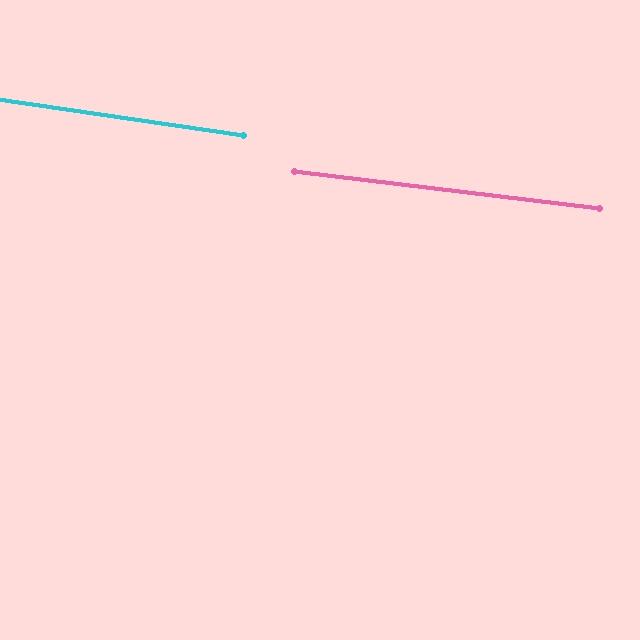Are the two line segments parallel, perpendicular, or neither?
Parallel — their directions differ by only 1.3°.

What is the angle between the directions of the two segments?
Approximately 1 degree.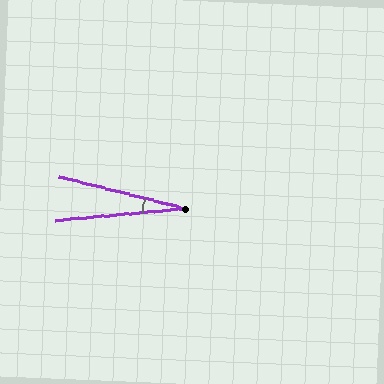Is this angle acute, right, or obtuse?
It is acute.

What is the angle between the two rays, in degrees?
Approximately 19 degrees.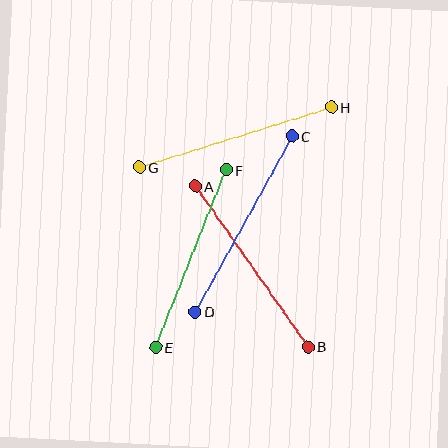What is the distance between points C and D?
The distance is approximately 201 pixels.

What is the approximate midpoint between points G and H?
The midpoint is at approximately (235, 137) pixels.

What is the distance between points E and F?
The distance is approximately 191 pixels.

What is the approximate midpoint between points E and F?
The midpoint is at approximately (191, 259) pixels.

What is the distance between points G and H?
The distance is approximately 202 pixels.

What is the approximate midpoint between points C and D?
The midpoint is at approximately (243, 224) pixels.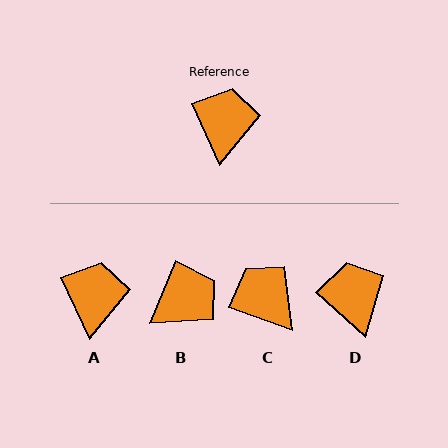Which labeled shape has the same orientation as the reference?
A.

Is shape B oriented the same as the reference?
No, it is off by about 47 degrees.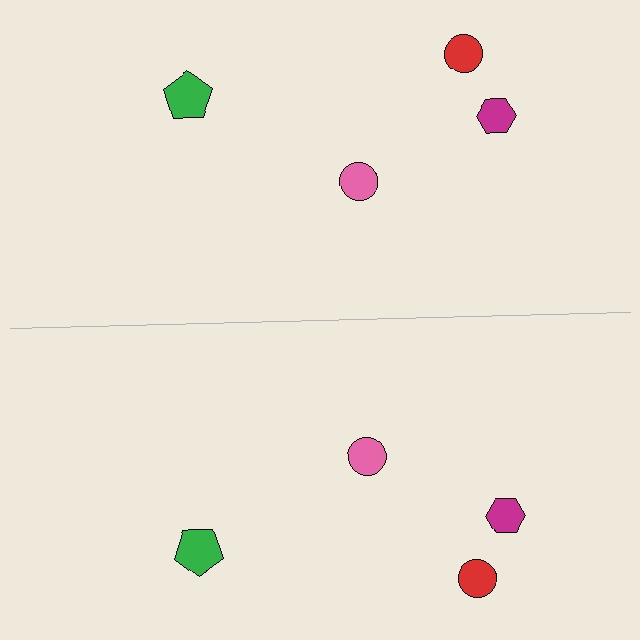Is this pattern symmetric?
Yes, this pattern has bilateral (reflection) symmetry.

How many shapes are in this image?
There are 8 shapes in this image.